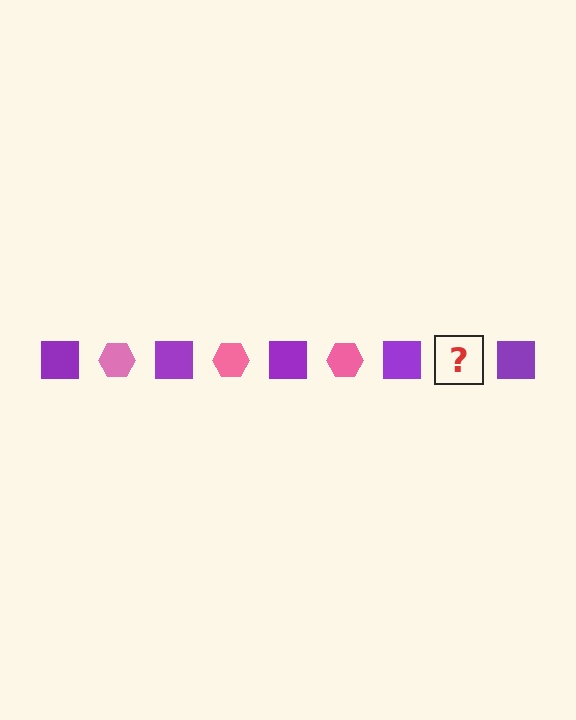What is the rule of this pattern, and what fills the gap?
The rule is that the pattern alternates between purple square and pink hexagon. The gap should be filled with a pink hexagon.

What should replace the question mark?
The question mark should be replaced with a pink hexagon.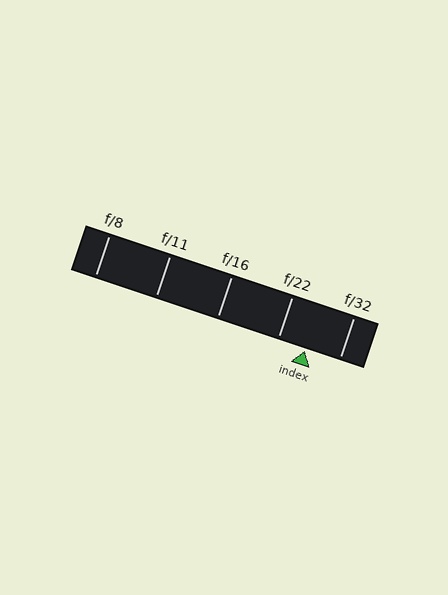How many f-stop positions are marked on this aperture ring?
There are 5 f-stop positions marked.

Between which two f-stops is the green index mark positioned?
The index mark is between f/22 and f/32.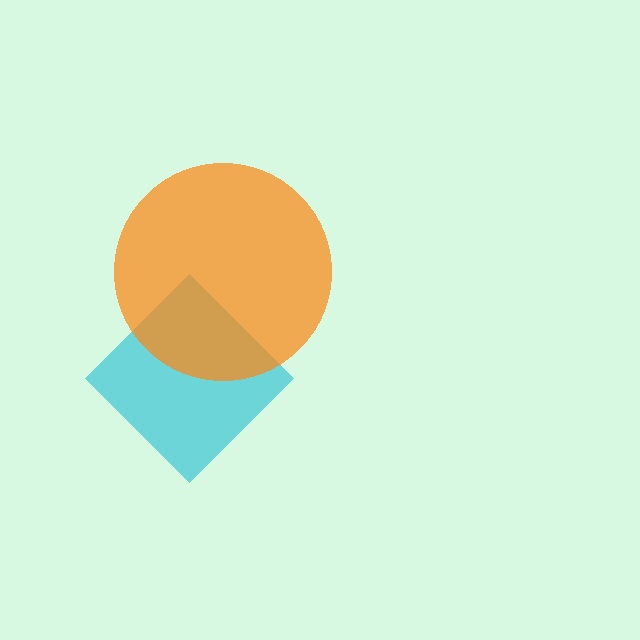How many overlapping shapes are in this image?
There are 2 overlapping shapes in the image.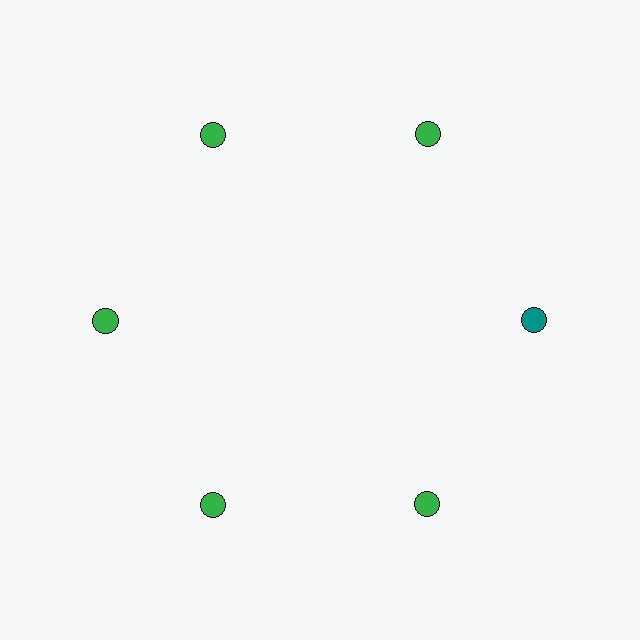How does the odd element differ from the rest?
It has a different color: teal instead of green.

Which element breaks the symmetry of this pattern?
The teal circle at roughly the 3 o'clock position breaks the symmetry. All other shapes are green circles.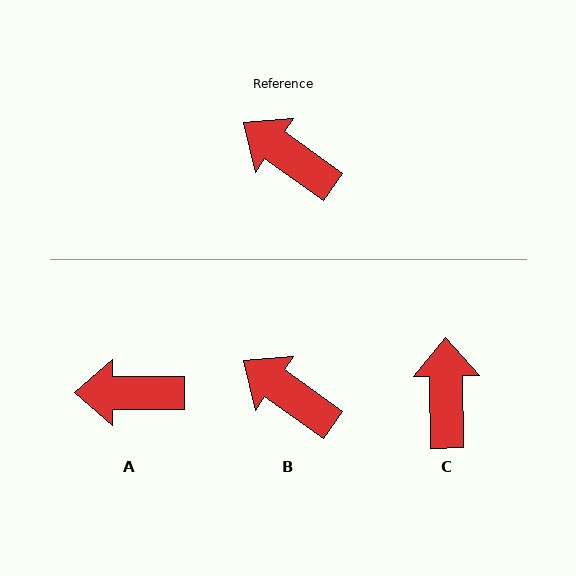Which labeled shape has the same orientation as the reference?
B.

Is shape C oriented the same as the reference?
No, it is off by about 54 degrees.